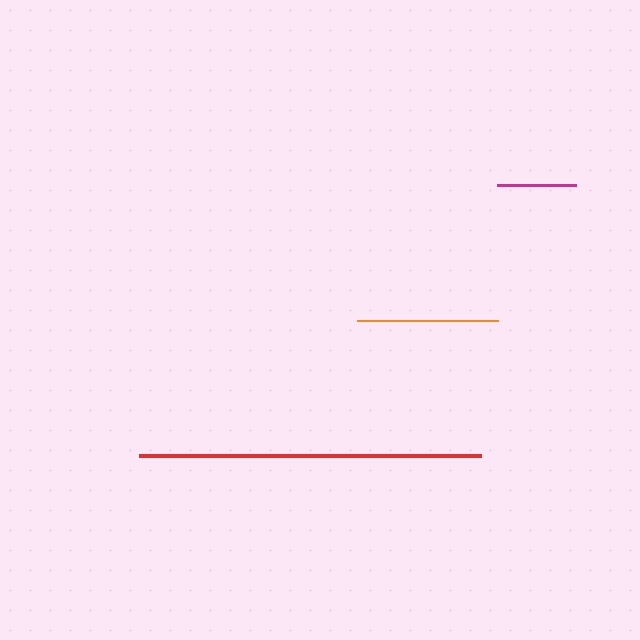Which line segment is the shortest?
The magenta line is the shortest at approximately 79 pixels.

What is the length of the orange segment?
The orange segment is approximately 140 pixels long.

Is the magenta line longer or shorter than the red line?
The red line is longer than the magenta line.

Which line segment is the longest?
The red line is the longest at approximately 342 pixels.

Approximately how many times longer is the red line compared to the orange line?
The red line is approximately 2.4 times the length of the orange line.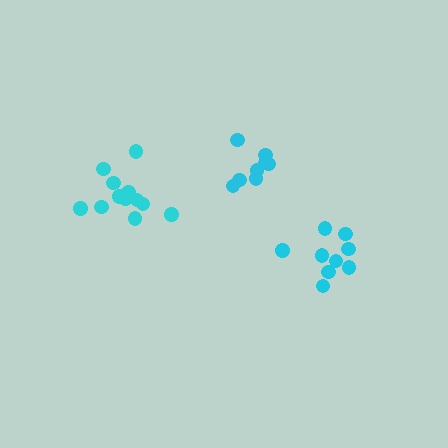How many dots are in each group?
Group 1: 12 dots, Group 2: 9 dots, Group 3: 8 dots (29 total).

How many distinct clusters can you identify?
There are 3 distinct clusters.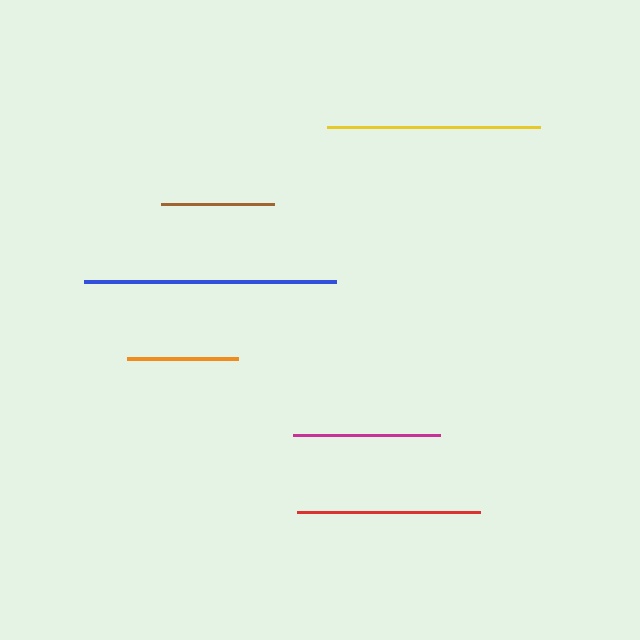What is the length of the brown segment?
The brown segment is approximately 112 pixels long.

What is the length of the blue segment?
The blue segment is approximately 252 pixels long.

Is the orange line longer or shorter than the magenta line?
The magenta line is longer than the orange line.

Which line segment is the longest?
The blue line is the longest at approximately 252 pixels.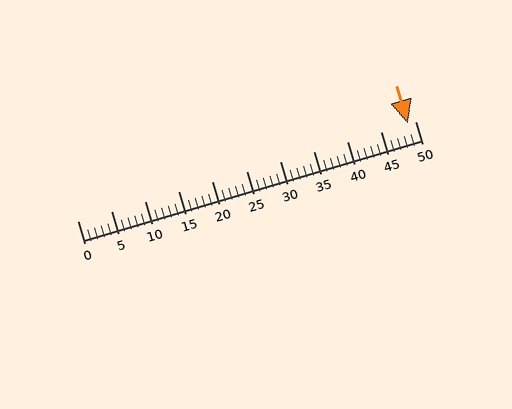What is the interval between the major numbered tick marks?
The major tick marks are spaced 5 units apart.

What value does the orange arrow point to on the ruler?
The orange arrow points to approximately 49.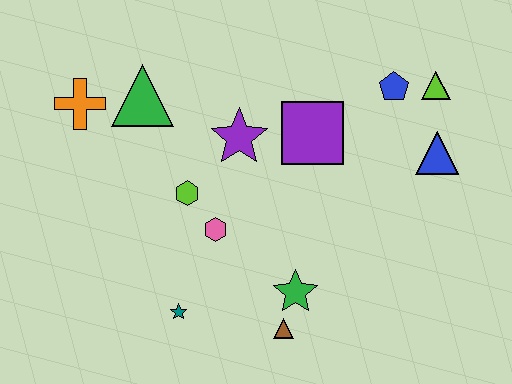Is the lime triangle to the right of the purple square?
Yes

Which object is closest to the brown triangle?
The green star is closest to the brown triangle.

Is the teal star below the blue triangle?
Yes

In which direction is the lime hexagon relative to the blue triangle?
The lime hexagon is to the left of the blue triangle.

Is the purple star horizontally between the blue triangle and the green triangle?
Yes